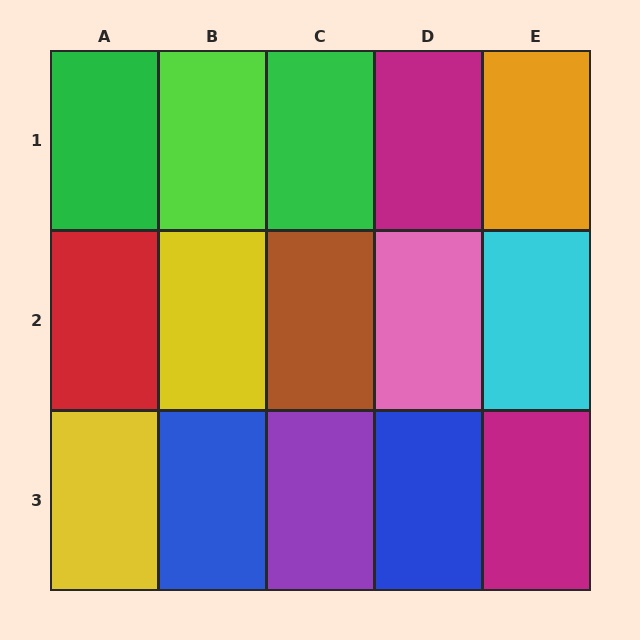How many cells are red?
1 cell is red.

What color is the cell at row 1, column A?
Green.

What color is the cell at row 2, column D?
Pink.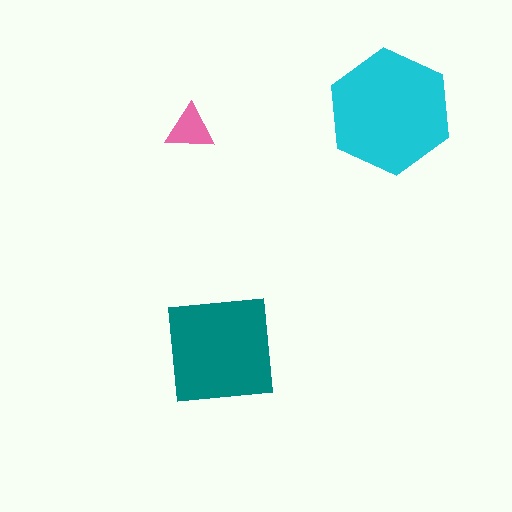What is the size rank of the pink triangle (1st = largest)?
3rd.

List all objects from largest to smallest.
The cyan hexagon, the teal square, the pink triangle.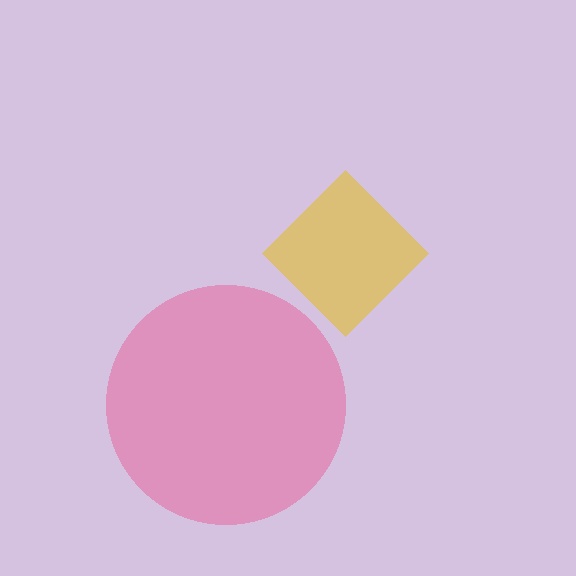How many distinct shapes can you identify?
There are 2 distinct shapes: a yellow diamond, a pink circle.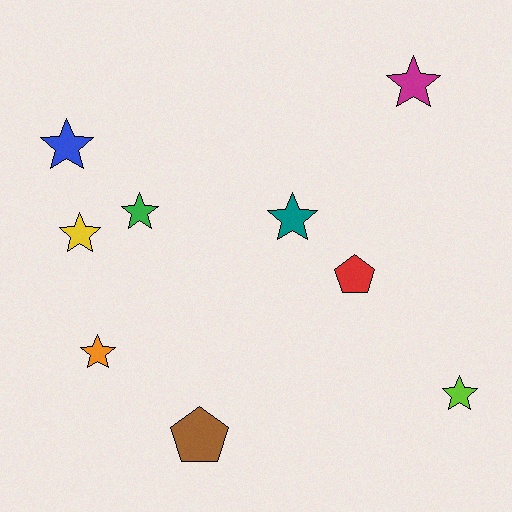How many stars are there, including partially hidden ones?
There are 7 stars.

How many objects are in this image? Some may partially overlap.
There are 9 objects.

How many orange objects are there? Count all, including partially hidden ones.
There is 1 orange object.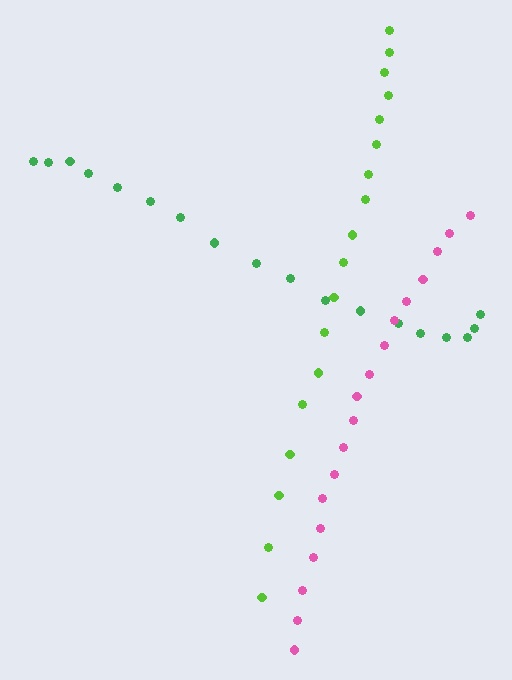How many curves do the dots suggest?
There are 3 distinct paths.